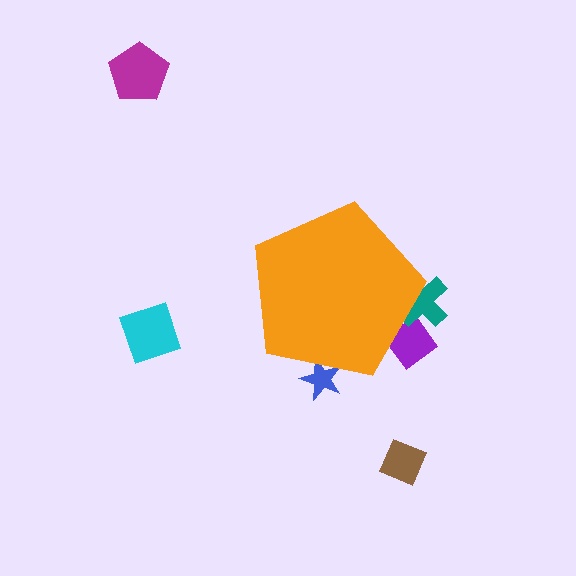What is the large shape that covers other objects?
An orange pentagon.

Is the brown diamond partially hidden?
No, the brown diamond is fully visible.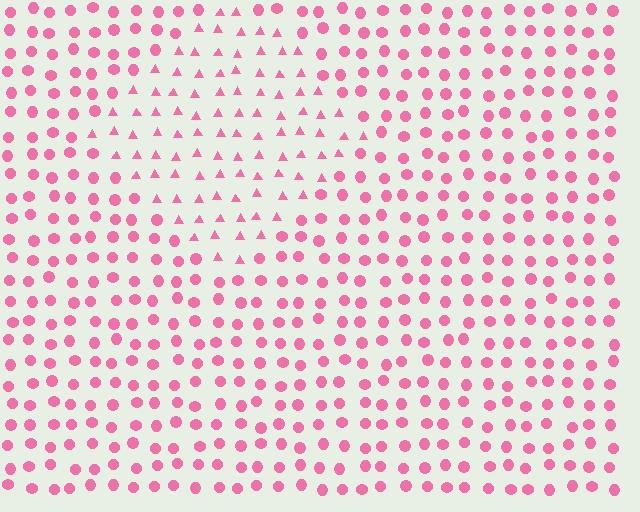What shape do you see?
I see a diamond.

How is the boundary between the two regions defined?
The boundary is defined by a change in element shape: triangles inside vs. circles outside. All elements share the same color and spacing.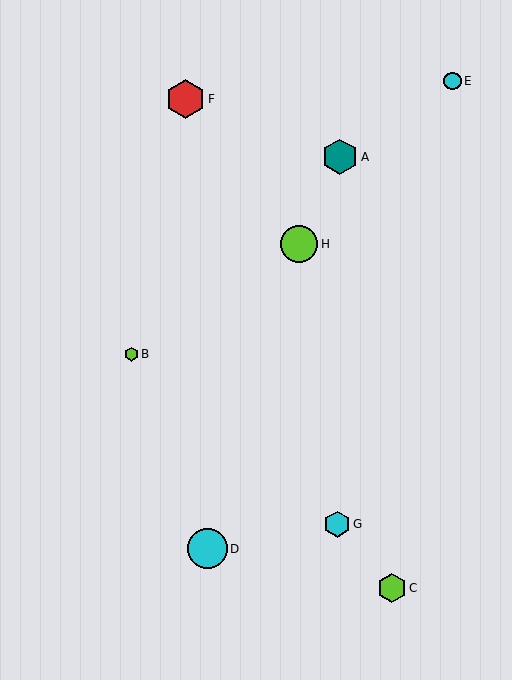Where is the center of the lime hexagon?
The center of the lime hexagon is at (131, 354).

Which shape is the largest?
The cyan circle (labeled D) is the largest.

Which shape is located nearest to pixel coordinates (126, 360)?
The lime hexagon (labeled B) at (131, 354) is nearest to that location.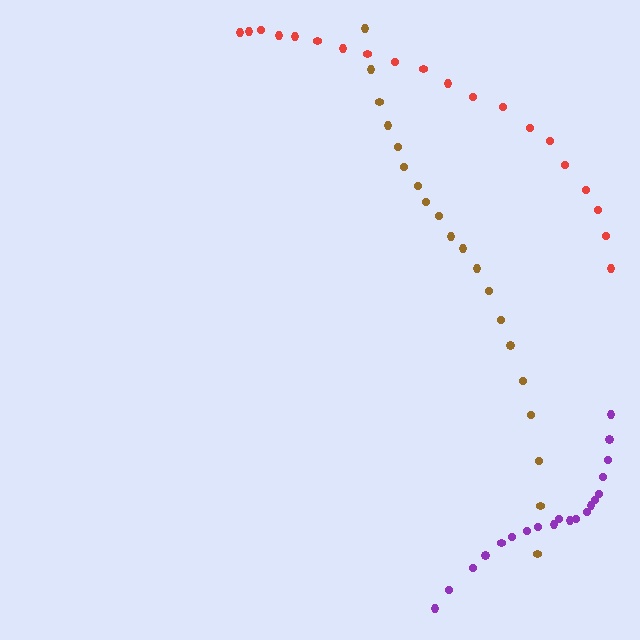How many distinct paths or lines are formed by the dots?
There are 3 distinct paths.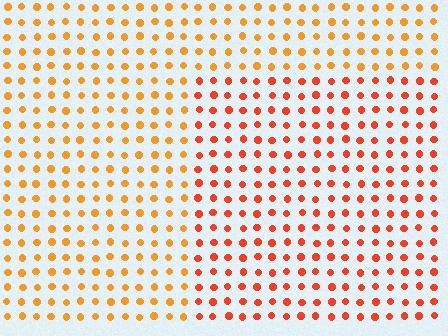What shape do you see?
I see a rectangle.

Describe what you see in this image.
The image is filled with small orange elements in a uniform arrangement. A rectangle-shaped region is visible where the elements are tinted to a slightly different hue, forming a subtle color boundary.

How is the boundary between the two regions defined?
The boundary is defined purely by a slight shift in hue (about 27 degrees). Spacing, size, and orientation are identical on both sides.